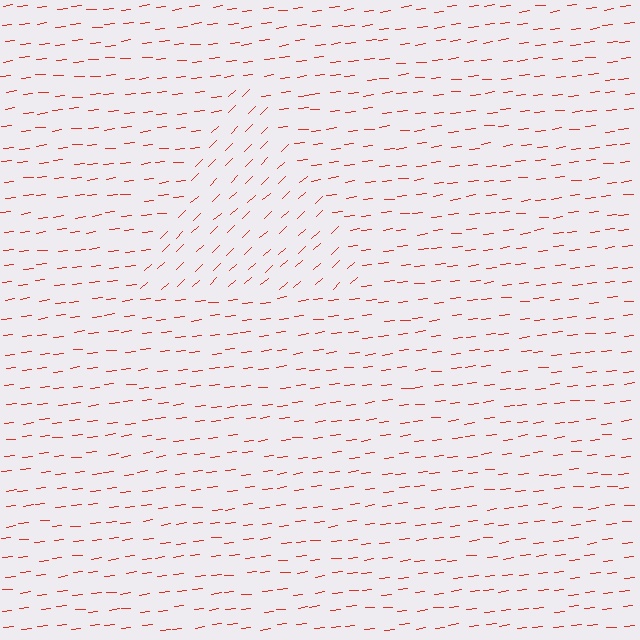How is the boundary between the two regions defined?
The boundary is defined purely by a change in line orientation (approximately 36 degrees difference). All lines are the same color and thickness.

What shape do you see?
I see a triangle.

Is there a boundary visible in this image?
Yes, there is a texture boundary formed by a change in line orientation.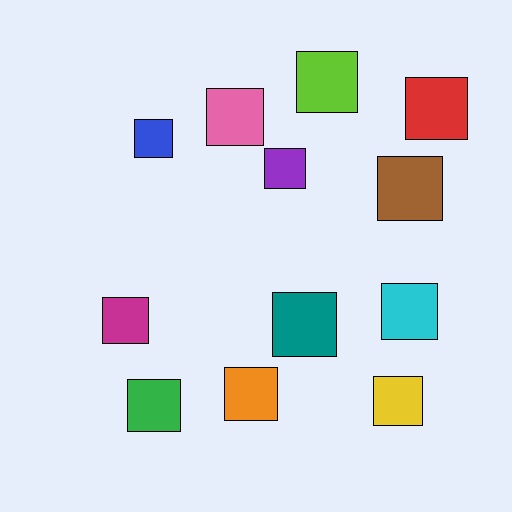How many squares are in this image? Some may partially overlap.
There are 12 squares.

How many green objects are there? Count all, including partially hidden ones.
There is 1 green object.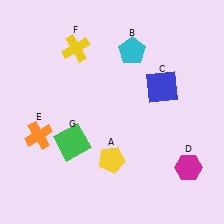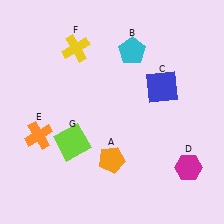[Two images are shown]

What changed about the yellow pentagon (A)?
In Image 1, A is yellow. In Image 2, it changed to orange.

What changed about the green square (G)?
In Image 1, G is green. In Image 2, it changed to lime.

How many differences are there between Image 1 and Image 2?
There are 2 differences between the two images.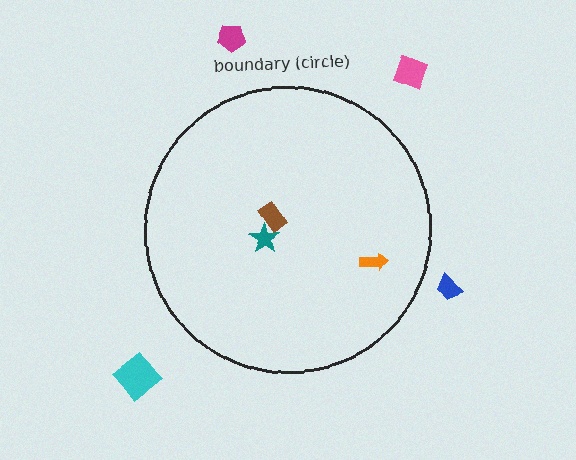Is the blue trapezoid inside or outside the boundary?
Outside.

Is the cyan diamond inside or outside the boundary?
Outside.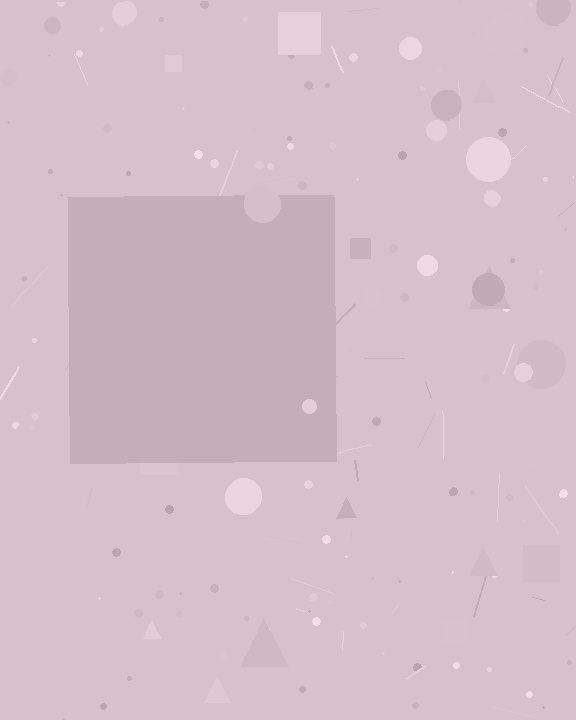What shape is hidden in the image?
A square is hidden in the image.